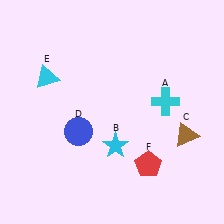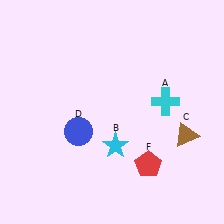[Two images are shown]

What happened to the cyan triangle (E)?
The cyan triangle (E) was removed in Image 2. It was in the top-left area of Image 1.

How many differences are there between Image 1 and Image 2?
There is 1 difference between the two images.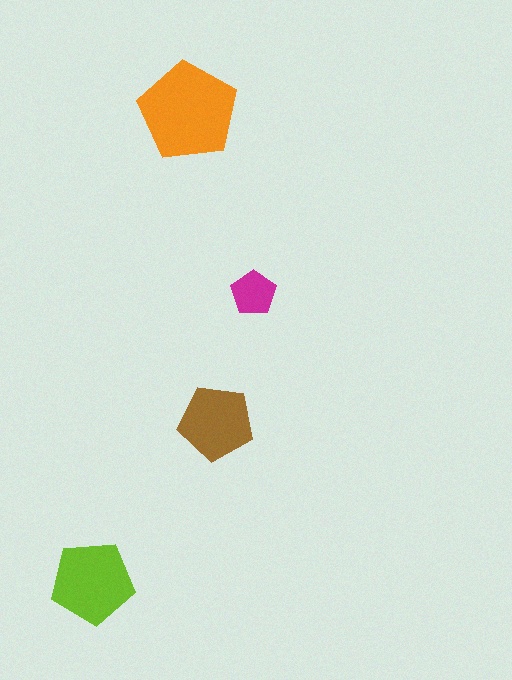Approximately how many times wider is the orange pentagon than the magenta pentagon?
About 2 times wider.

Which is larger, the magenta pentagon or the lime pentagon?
The lime one.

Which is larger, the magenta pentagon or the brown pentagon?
The brown one.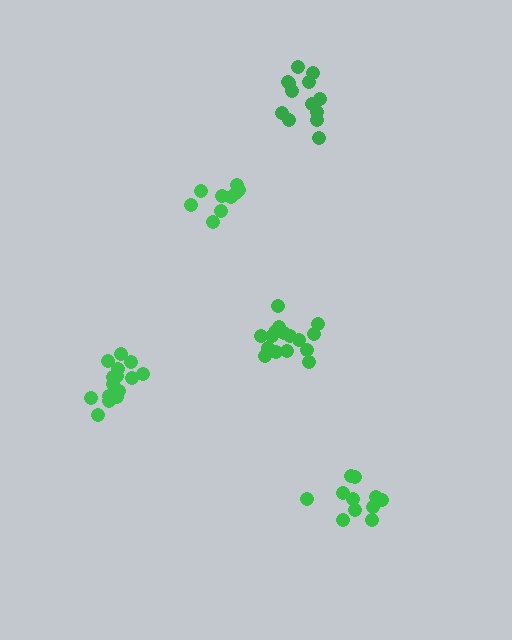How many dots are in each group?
Group 1: 10 dots, Group 2: 15 dots, Group 3: 11 dots, Group 4: 13 dots, Group 5: 16 dots (65 total).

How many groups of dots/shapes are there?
There are 5 groups.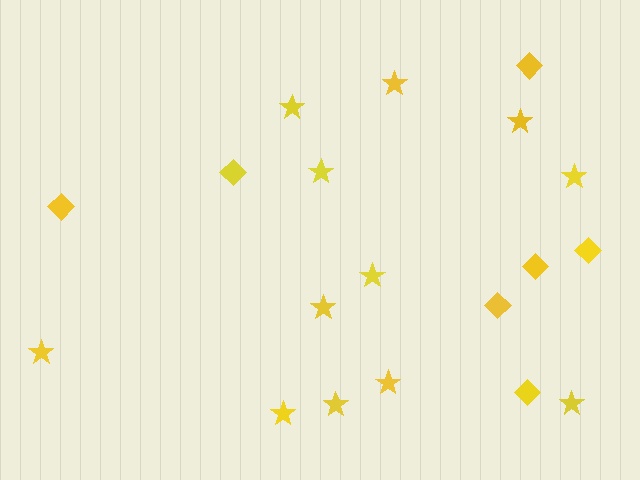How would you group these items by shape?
There are 2 groups: one group of stars (12) and one group of diamonds (7).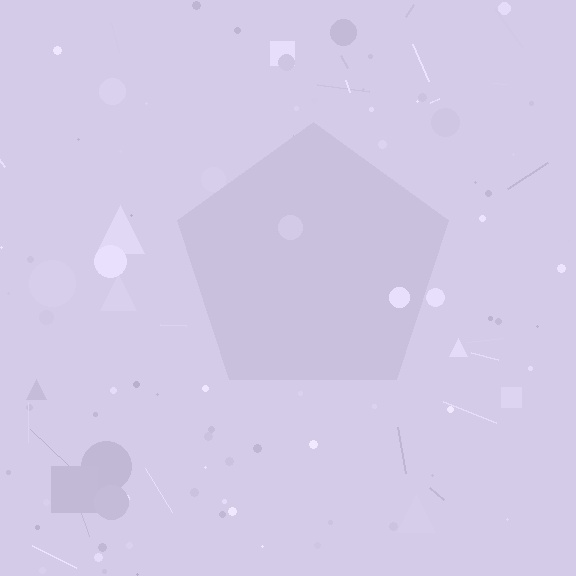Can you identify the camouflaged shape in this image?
The camouflaged shape is a pentagon.